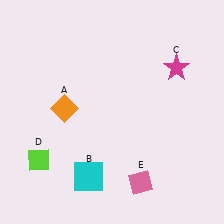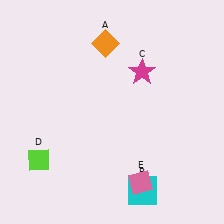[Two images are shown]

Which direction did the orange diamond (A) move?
The orange diamond (A) moved up.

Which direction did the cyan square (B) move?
The cyan square (B) moved right.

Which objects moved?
The objects that moved are: the orange diamond (A), the cyan square (B), the magenta star (C).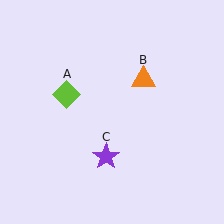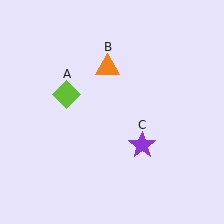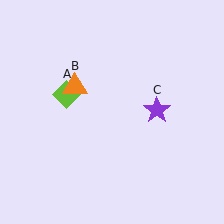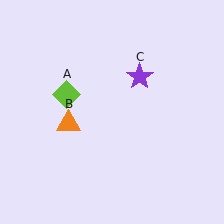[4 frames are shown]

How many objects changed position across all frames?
2 objects changed position: orange triangle (object B), purple star (object C).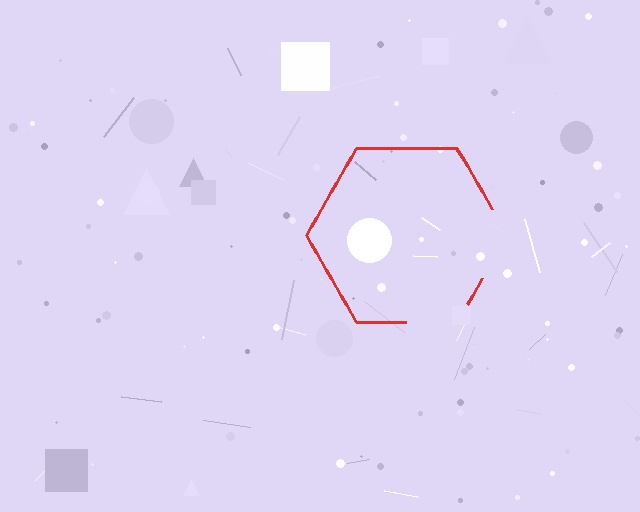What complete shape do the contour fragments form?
The contour fragments form a hexagon.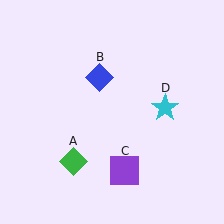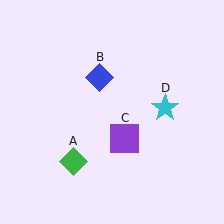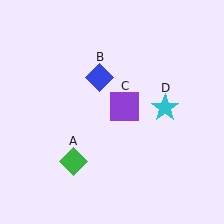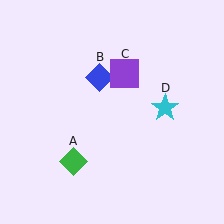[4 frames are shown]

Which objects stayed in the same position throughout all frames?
Green diamond (object A) and blue diamond (object B) and cyan star (object D) remained stationary.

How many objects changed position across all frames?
1 object changed position: purple square (object C).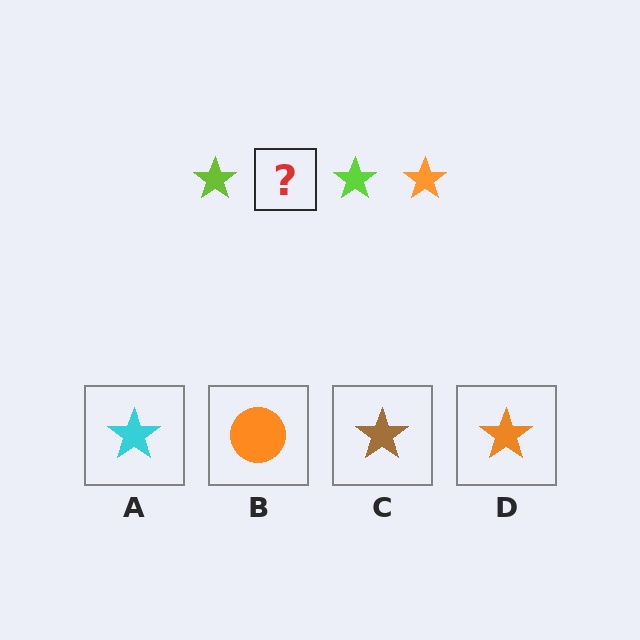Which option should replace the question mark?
Option D.